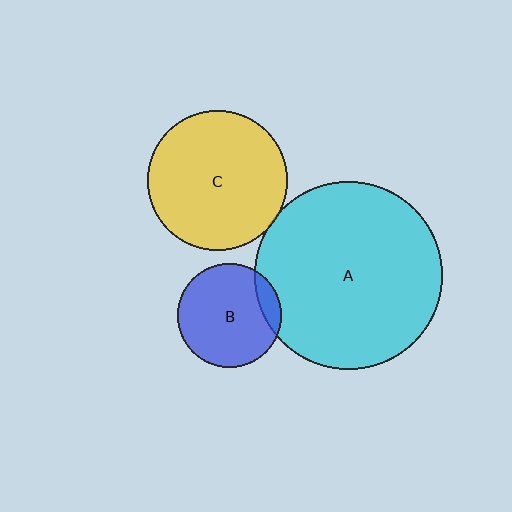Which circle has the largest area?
Circle A (cyan).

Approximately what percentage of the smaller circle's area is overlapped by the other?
Approximately 5%.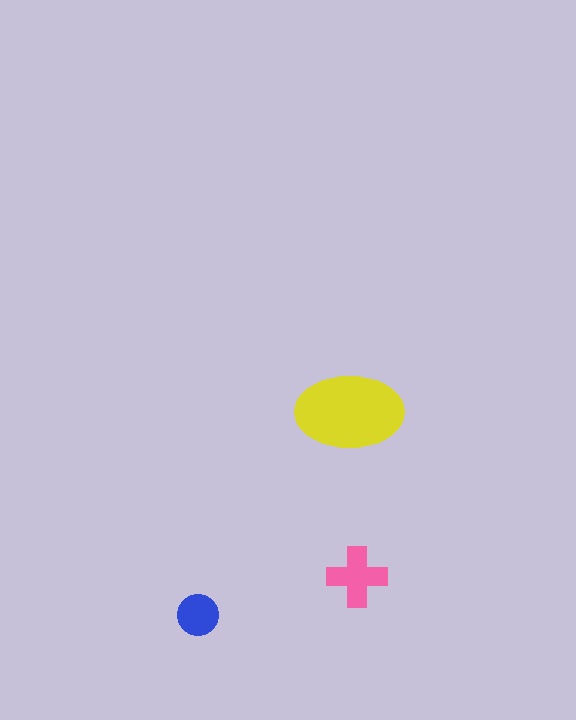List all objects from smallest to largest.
The blue circle, the pink cross, the yellow ellipse.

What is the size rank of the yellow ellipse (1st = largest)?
1st.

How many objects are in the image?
There are 3 objects in the image.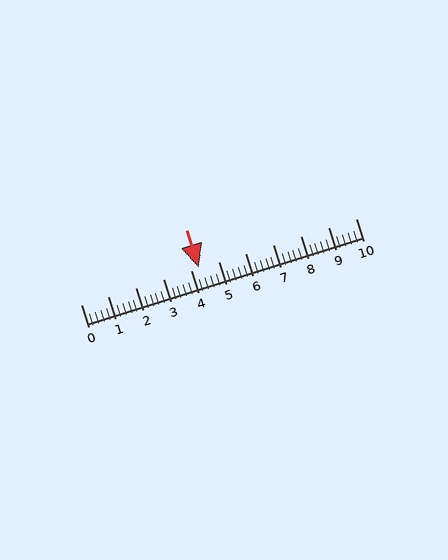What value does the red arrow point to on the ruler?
The red arrow points to approximately 4.3.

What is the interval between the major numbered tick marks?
The major tick marks are spaced 1 units apart.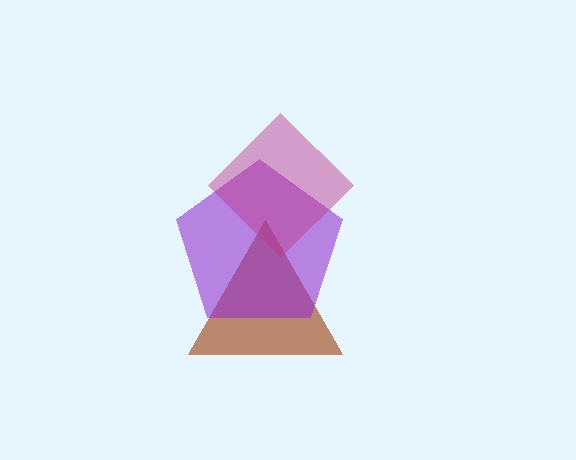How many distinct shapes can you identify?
There are 3 distinct shapes: a brown triangle, a purple pentagon, a magenta diamond.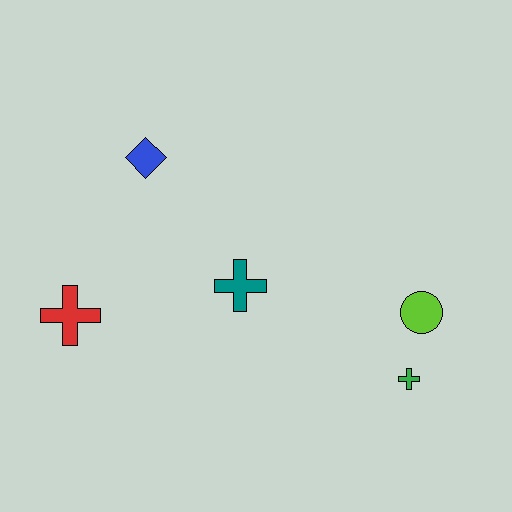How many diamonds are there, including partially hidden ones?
There is 1 diamond.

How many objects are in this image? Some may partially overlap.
There are 5 objects.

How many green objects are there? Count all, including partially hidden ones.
There is 1 green object.